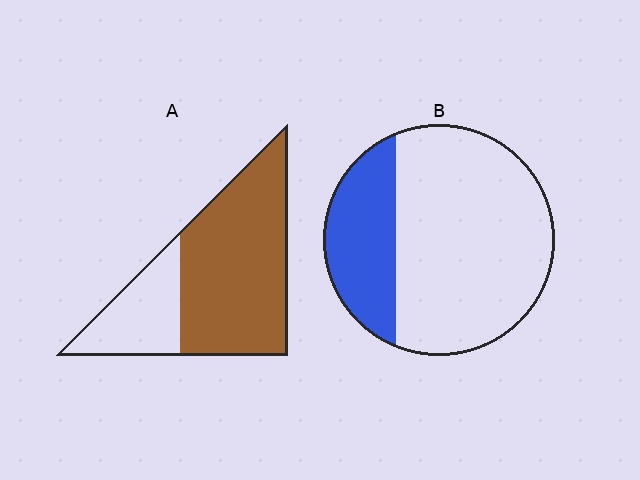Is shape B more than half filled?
No.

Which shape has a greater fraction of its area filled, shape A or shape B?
Shape A.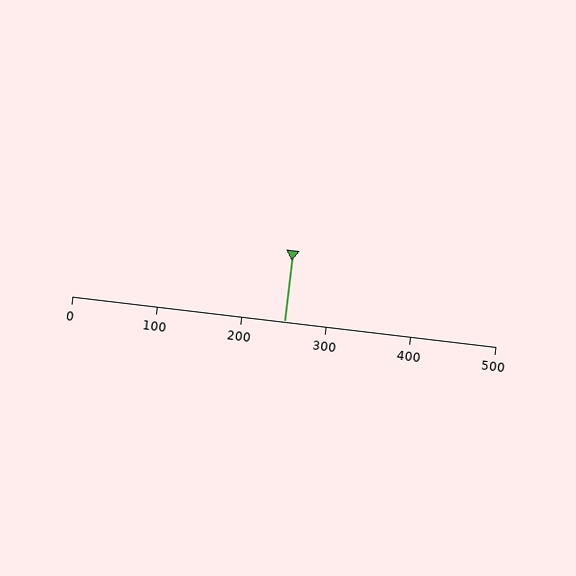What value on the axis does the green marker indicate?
The marker indicates approximately 250.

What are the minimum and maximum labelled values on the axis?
The axis runs from 0 to 500.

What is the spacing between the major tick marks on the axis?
The major ticks are spaced 100 apart.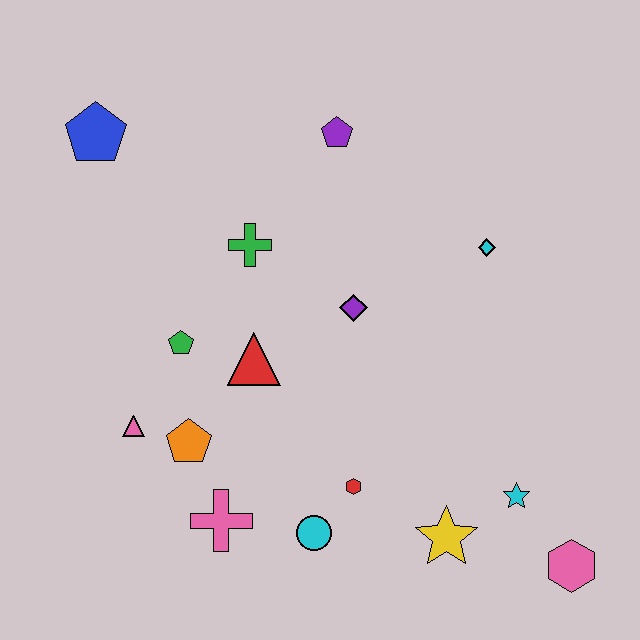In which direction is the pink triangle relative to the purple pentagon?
The pink triangle is below the purple pentagon.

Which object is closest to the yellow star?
The cyan star is closest to the yellow star.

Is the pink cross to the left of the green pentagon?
No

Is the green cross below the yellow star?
No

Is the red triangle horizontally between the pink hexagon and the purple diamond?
No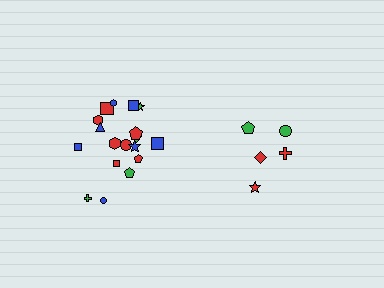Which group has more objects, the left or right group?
The left group.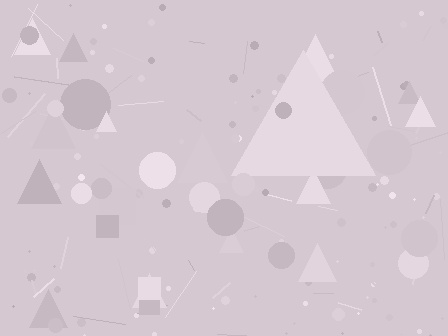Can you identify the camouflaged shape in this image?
The camouflaged shape is a triangle.